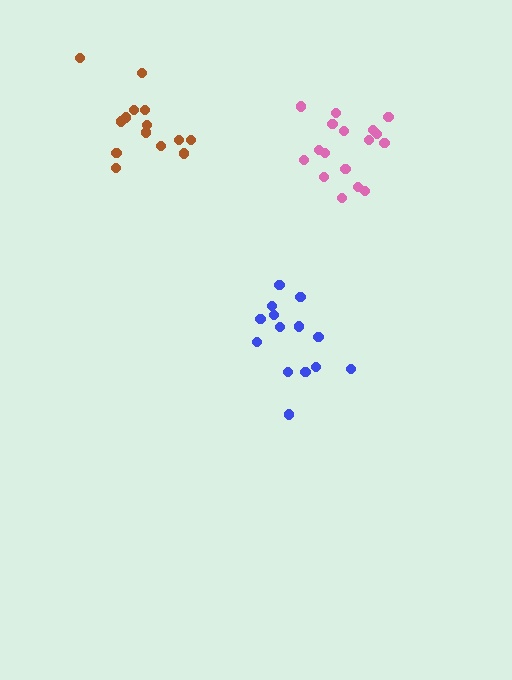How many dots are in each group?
Group 1: 14 dots, Group 2: 17 dots, Group 3: 14 dots (45 total).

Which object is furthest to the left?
The brown cluster is leftmost.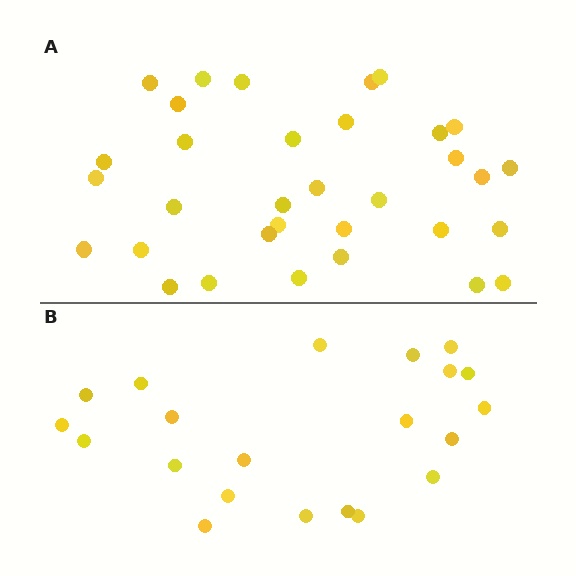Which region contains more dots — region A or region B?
Region A (the top region) has more dots.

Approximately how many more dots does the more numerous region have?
Region A has roughly 12 or so more dots than region B.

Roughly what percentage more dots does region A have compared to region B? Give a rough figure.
About 55% more.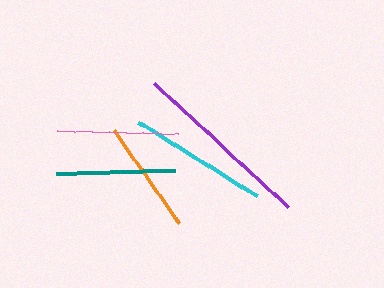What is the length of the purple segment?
The purple segment is approximately 183 pixels long.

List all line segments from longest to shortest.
From longest to shortest: purple, cyan, pink, teal, orange.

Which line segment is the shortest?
The orange line is the shortest at approximately 114 pixels.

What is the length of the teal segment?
The teal segment is approximately 119 pixels long.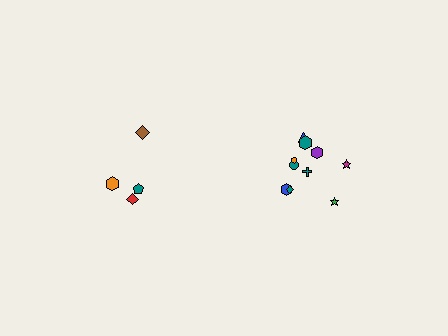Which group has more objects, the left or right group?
The right group.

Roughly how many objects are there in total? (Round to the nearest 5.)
Roughly 15 objects in total.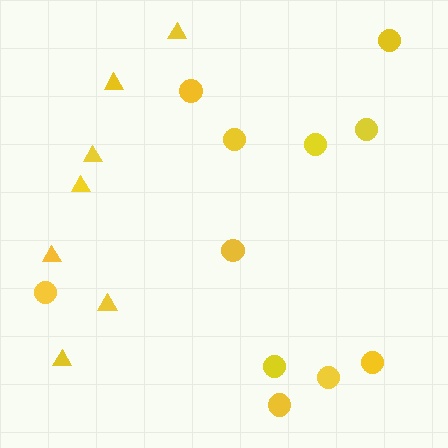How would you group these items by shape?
There are 2 groups: one group of triangles (7) and one group of circles (11).